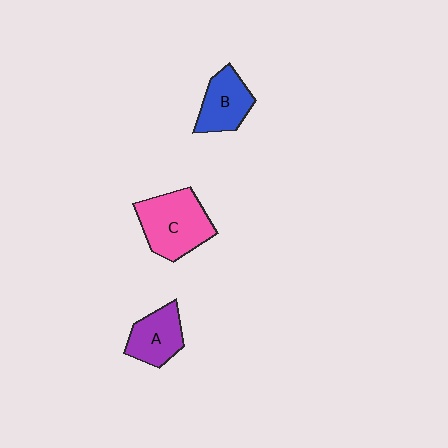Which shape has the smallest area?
Shape A (purple).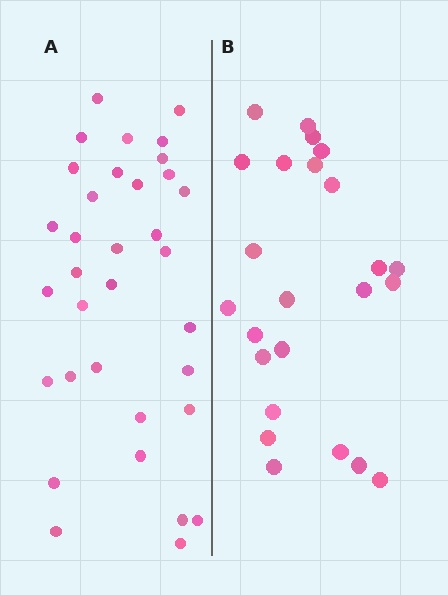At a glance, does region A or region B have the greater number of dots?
Region A (the left region) has more dots.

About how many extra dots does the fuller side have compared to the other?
Region A has roughly 10 or so more dots than region B.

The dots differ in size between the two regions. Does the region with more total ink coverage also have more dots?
No. Region B has more total ink coverage because its dots are larger, but region A actually contains more individual dots. Total area can be misleading — the number of items is what matters here.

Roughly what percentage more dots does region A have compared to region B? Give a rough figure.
About 40% more.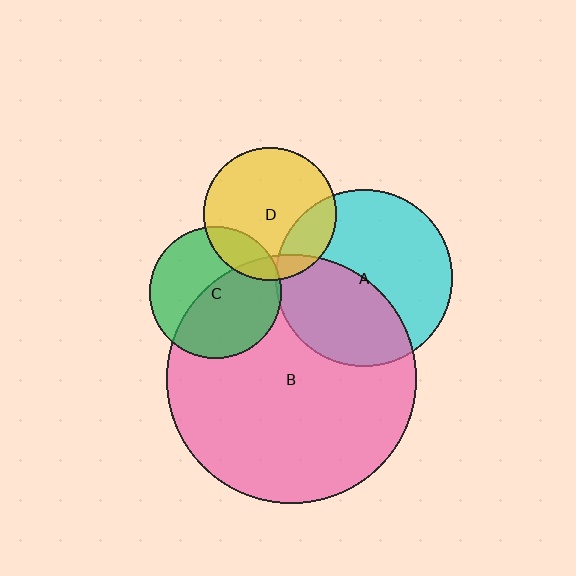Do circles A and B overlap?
Yes.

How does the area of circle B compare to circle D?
Approximately 3.5 times.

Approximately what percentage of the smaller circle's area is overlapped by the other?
Approximately 40%.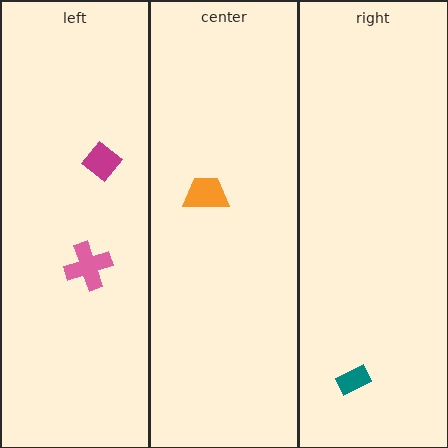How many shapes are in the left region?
2.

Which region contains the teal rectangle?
The right region.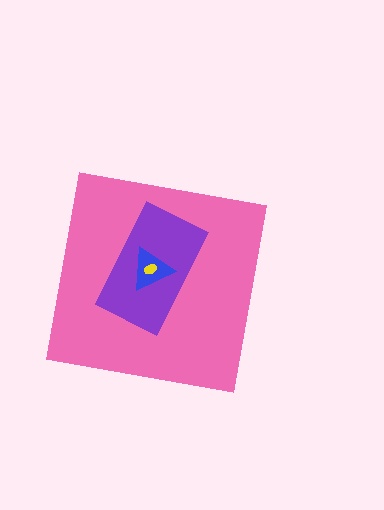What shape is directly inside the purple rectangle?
The blue triangle.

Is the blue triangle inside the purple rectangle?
Yes.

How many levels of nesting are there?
4.